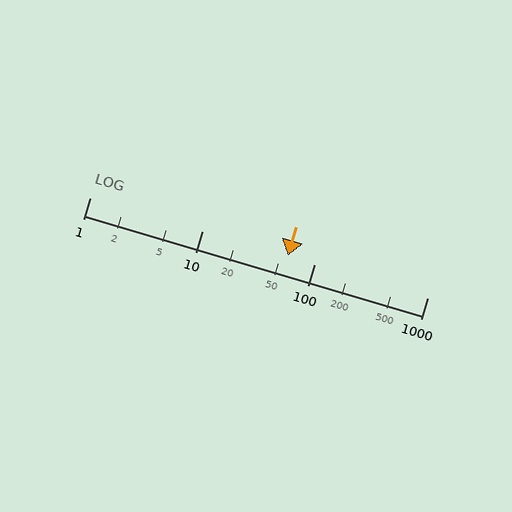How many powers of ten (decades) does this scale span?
The scale spans 3 decades, from 1 to 1000.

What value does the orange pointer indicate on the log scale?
The pointer indicates approximately 58.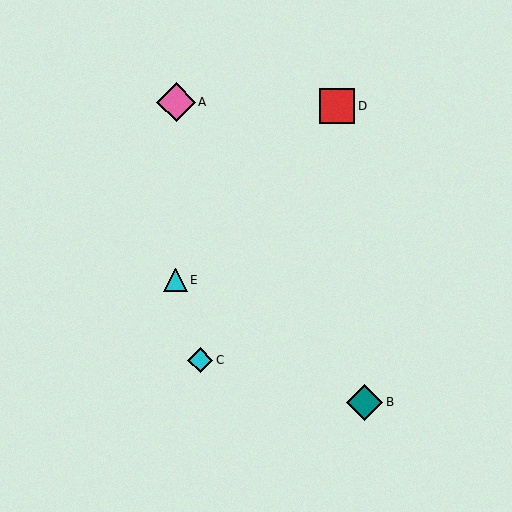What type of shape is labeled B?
Shape B is a teal diamond.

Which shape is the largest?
The pink diamond (labeled A) is the largest.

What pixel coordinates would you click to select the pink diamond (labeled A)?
Click at (176, 102) to select the pink diamond A.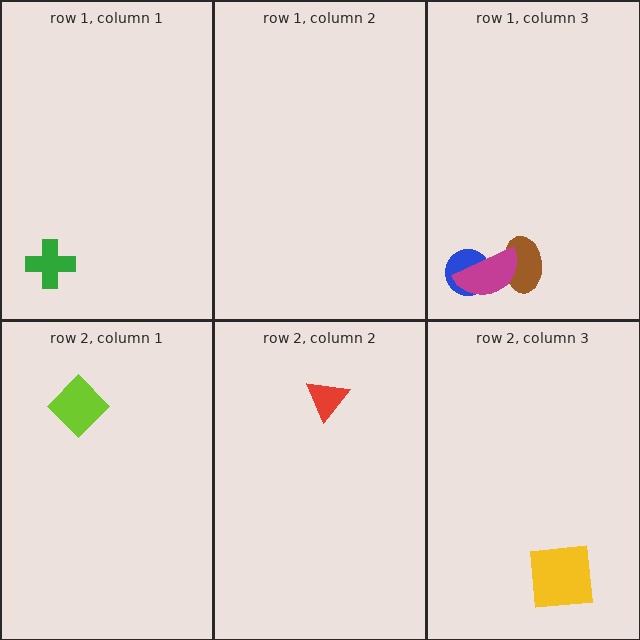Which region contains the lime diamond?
The row 2, column 1 region.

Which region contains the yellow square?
The row 2, column 3 region.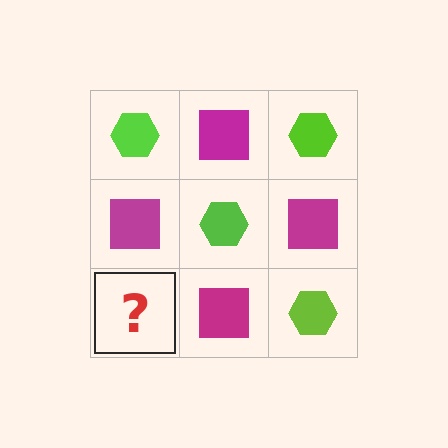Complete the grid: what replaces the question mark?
The question mark should be replaced with a lime hexagon.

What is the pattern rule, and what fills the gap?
The rule is that it alternates lime hexagon and magenta square in a checkerboard pattern. The gap should be filled with a lime hexagon.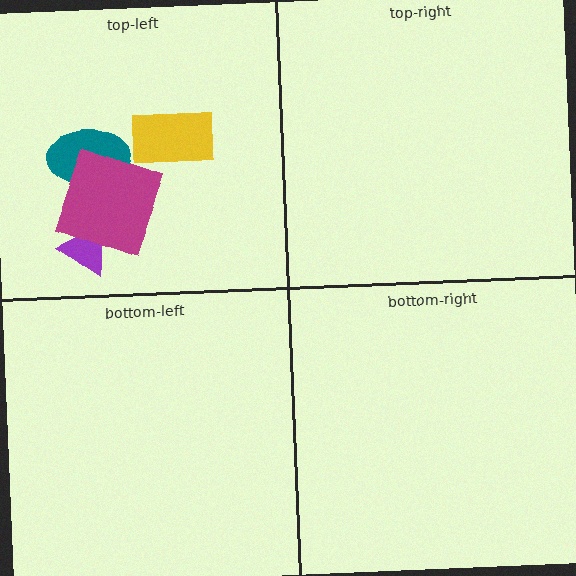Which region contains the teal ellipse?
The top-left region.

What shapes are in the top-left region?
The purple triangle, the teal ellipse, the yellow rectangle, the magenta square.